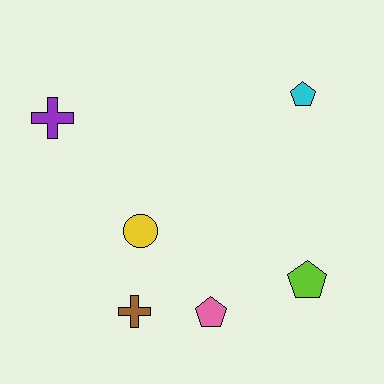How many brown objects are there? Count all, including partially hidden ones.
There is 1 brown object.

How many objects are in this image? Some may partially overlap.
There are 6 objects.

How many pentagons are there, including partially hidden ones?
There are 3 pentagons.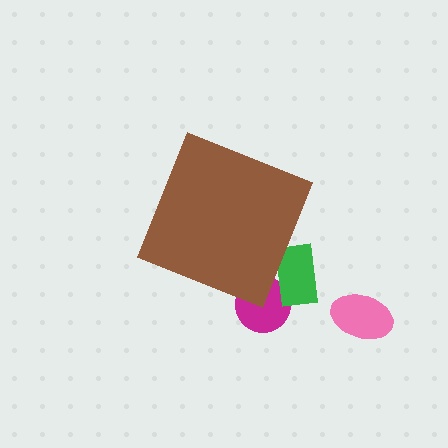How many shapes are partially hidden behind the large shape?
2 shapes are partially hidden.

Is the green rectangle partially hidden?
Yes, the green rectangle is partially hidden behind the brown diamond.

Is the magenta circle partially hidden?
Yes, the magenta circle is partially hidden behind the brown diamond.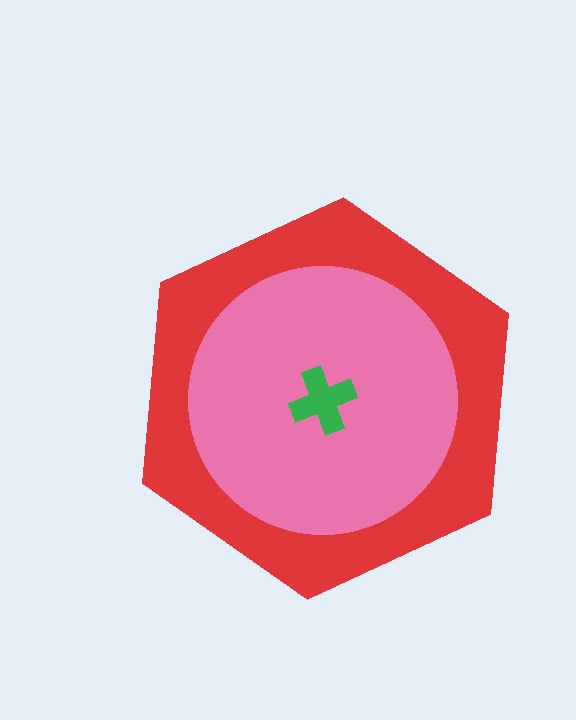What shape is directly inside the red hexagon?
The pink circle.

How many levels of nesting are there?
3.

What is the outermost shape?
The red hexagon.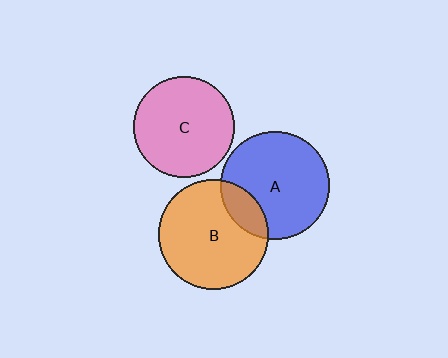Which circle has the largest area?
Circle B (orange).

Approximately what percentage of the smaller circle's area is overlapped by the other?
Approximately 15%.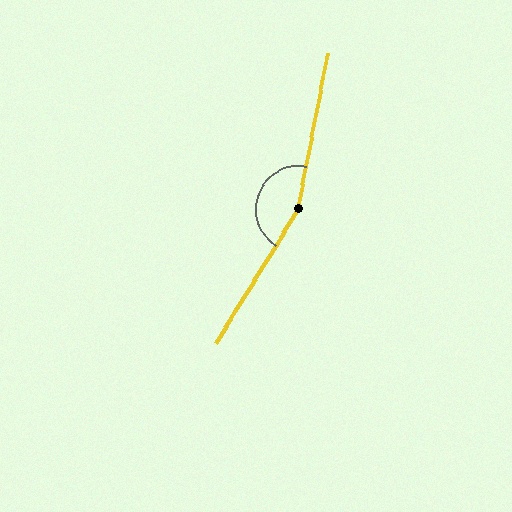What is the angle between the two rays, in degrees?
Approximately 159 degrees.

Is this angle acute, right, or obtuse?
It is obtuse.